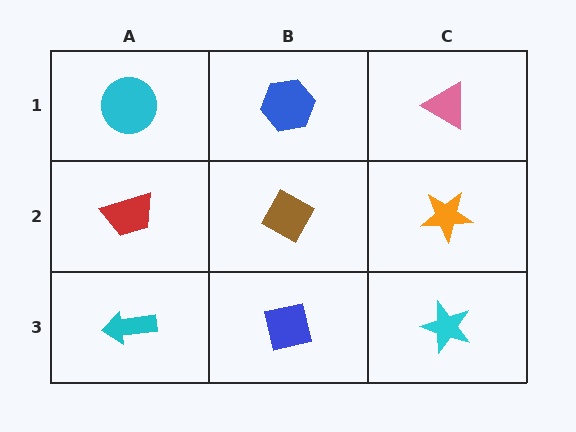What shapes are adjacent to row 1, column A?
A red trapezoid (row 2, column A), a blue hexagon (row 1, column B).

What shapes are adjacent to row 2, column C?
A pink triangle (row 1, column C), a cyan star (row 3, column C), a brown diamond (row 2, column B).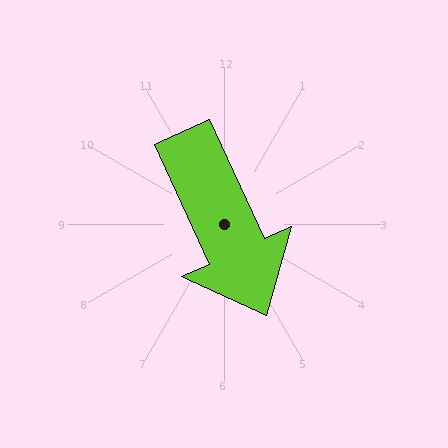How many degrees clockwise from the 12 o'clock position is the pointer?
Approximately 155 degrees.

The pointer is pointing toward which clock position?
Roughly 5 o'clock.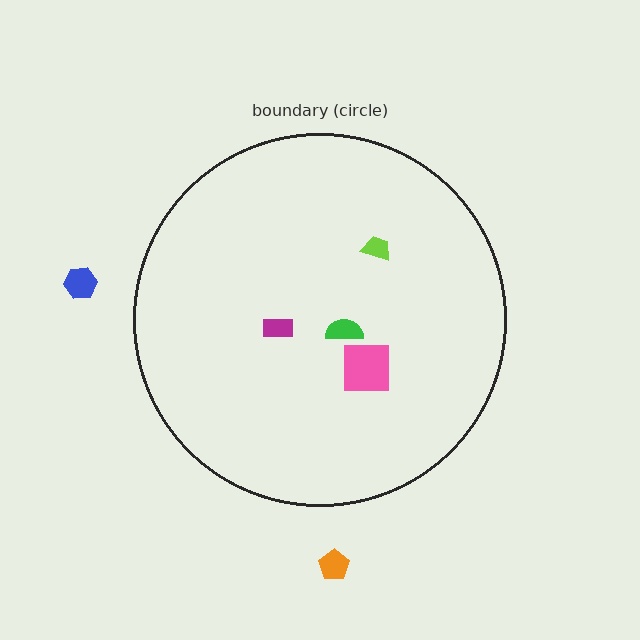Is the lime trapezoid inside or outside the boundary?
Inside.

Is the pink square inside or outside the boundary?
Inside.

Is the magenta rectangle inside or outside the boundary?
Inside.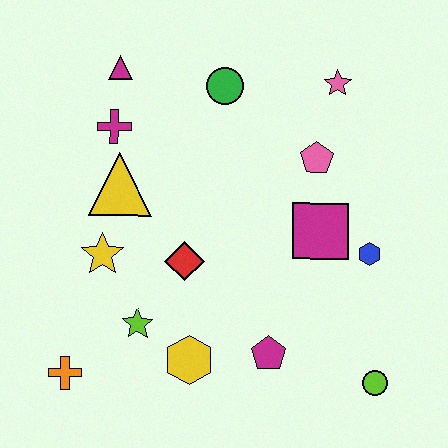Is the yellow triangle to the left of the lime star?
Yes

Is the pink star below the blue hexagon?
No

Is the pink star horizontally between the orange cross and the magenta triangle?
No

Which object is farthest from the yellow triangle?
The lime circle is farthest from the yellow triangle.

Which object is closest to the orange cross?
The lime star is closest to the orange cross.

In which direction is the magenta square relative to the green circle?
The magenta square is below the green circle.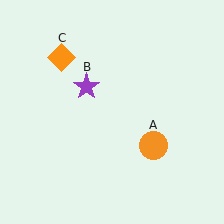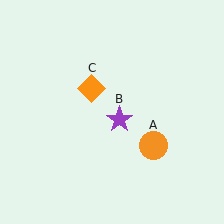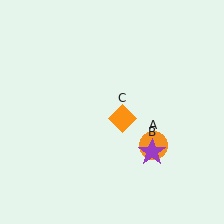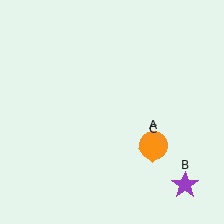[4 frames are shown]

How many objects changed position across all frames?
2 objects changed position: purple star (object B), orange diamond (object C).